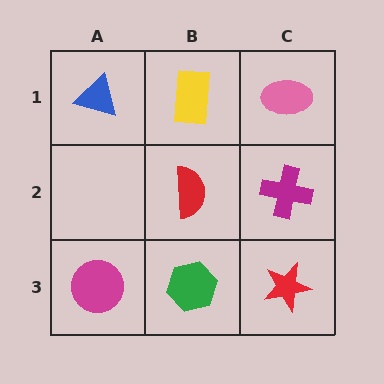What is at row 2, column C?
A magenta cross.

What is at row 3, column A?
A magenta circle.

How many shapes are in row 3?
3 shapes.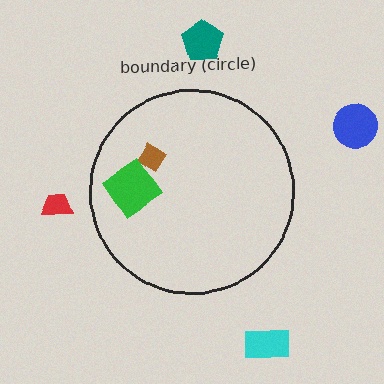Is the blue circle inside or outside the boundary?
Outside.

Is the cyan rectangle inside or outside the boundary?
Outside.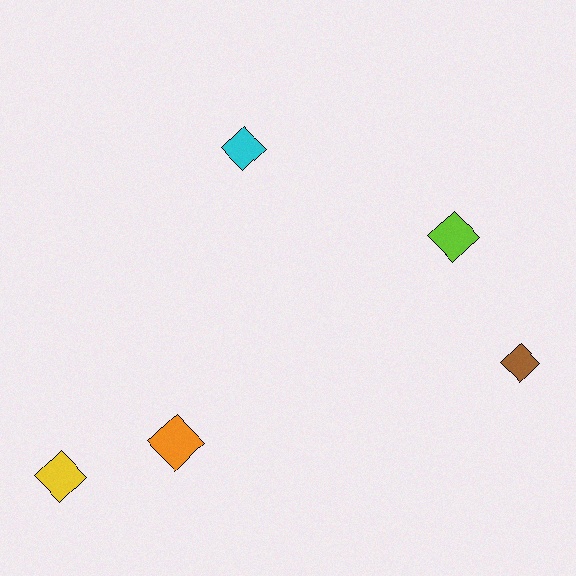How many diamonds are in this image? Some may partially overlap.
There are 5 diamonds.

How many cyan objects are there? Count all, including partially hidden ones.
There is 1 cyan object.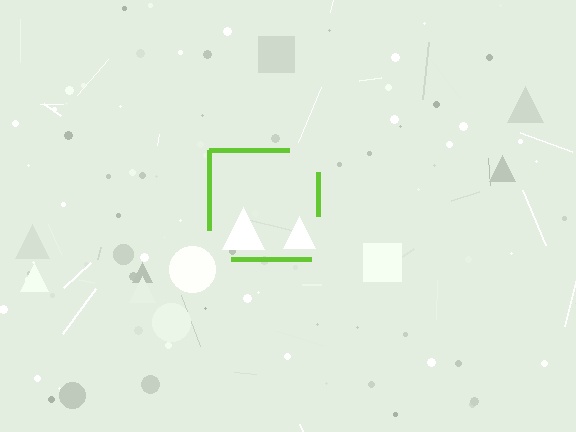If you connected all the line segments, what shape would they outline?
They would outline a square.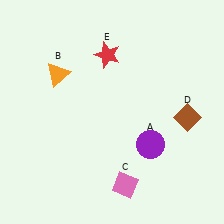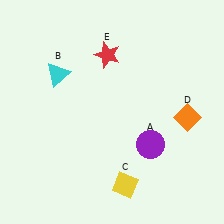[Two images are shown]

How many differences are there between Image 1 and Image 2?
There are 3 differences between the two images.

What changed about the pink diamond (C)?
In Image 1, C is pink. In Image 2, it changed to yellow.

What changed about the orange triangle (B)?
In Image 1, B is orange. In Image 2, it changed to cyan.